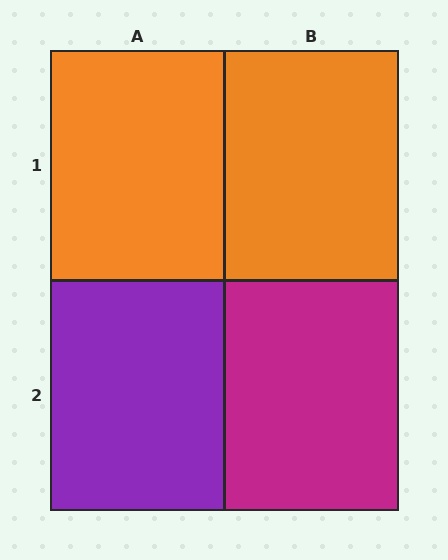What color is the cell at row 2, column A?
Purple.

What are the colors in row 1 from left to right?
Orange, orange.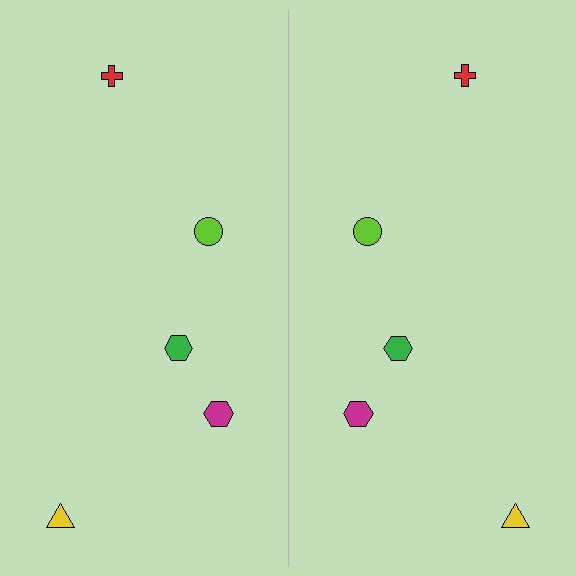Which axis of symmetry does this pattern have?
The pattern has a vertical axis of symmetry running through the center of the image.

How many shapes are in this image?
There are 10 shapes in this image.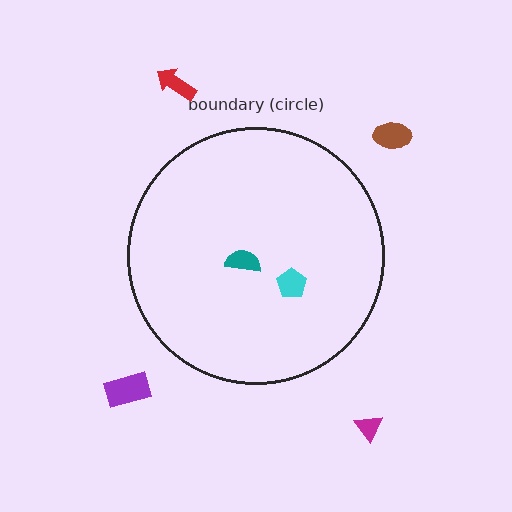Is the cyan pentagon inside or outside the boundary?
Inside.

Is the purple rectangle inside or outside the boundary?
Outside.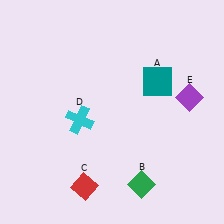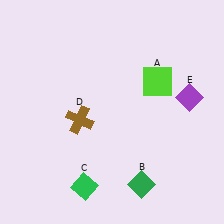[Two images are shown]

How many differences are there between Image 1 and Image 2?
There are 3 differences between the two images.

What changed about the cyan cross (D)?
In Image 1, D is cyan. In Image 2, it changed to brown.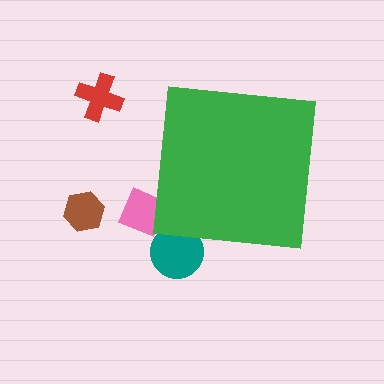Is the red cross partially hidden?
No, the red cross is fully visible.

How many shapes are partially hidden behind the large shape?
2 shapes are partially hidden.